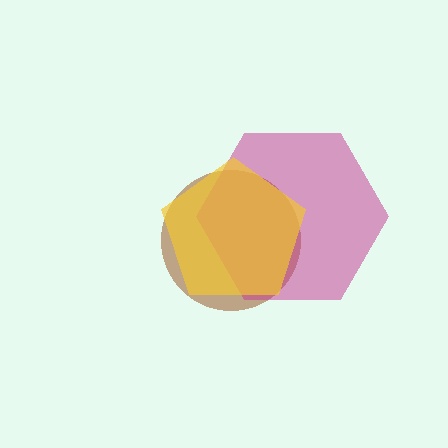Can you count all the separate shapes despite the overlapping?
Yes, there are 3 separate shapes.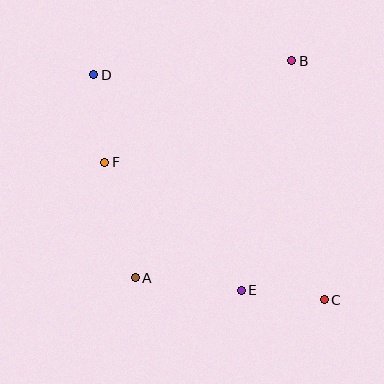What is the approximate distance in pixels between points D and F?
The distance between D and F is approximately 89 pixels.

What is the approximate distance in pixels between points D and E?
The distance between D and E is approximately 262 pixels.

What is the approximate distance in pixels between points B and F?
The distance between B and F is approximately 213 pixels.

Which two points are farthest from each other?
Points C and D are farthest from each other.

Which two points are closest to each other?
Points C and E are closest to each other.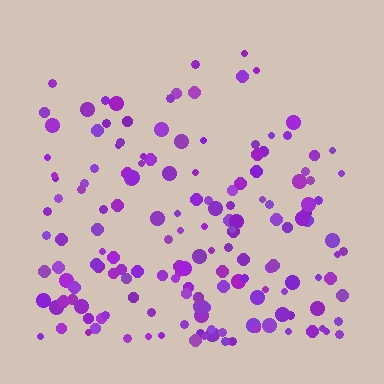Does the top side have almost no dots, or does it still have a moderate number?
Still a moderate number, just noticeably fewer than the bottom.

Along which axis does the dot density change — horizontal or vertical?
Vertical.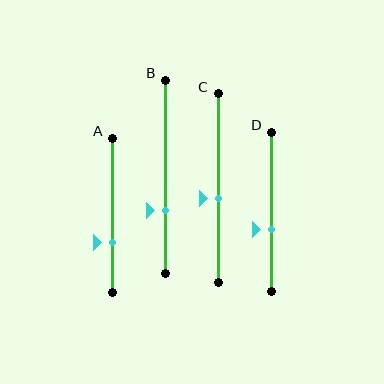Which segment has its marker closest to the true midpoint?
Segment C has its marker closest to the true midpoint.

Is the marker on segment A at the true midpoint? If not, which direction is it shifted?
No, the marker on segment A is shifted downward by about 18% of the segment length.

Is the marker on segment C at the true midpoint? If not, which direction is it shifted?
No, the marker on segment C is shifted downward by about 5% of the segment length.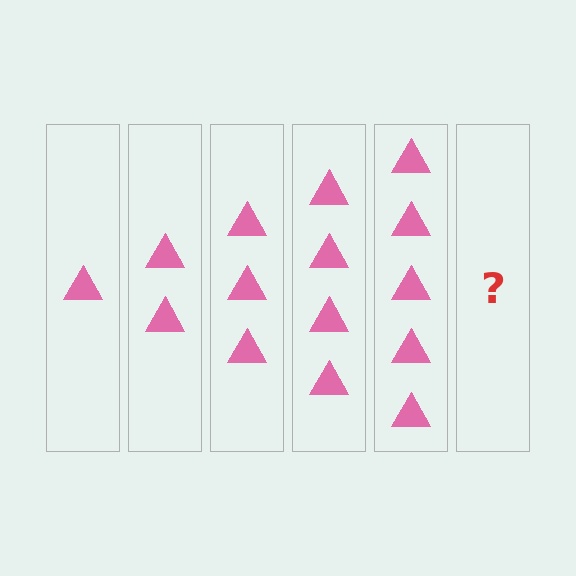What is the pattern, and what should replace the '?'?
The pattern is that each step adds one more triangle. The '?' should be 6 triangles.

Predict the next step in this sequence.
The next step is 6 triangles.